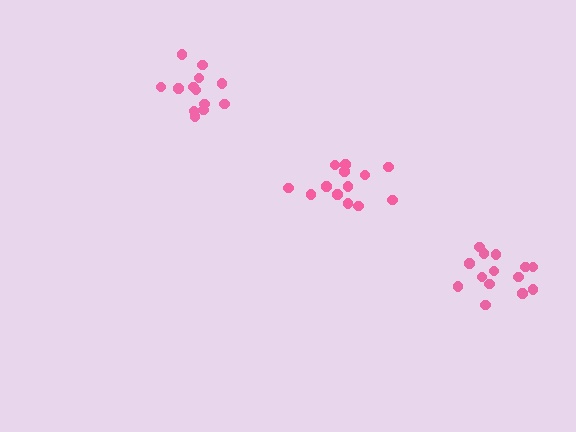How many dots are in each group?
Group 1: 13 dots, Group 2: 14 dots, Group 3: 13 dots (40 total).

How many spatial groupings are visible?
There are 3 spatial groupings.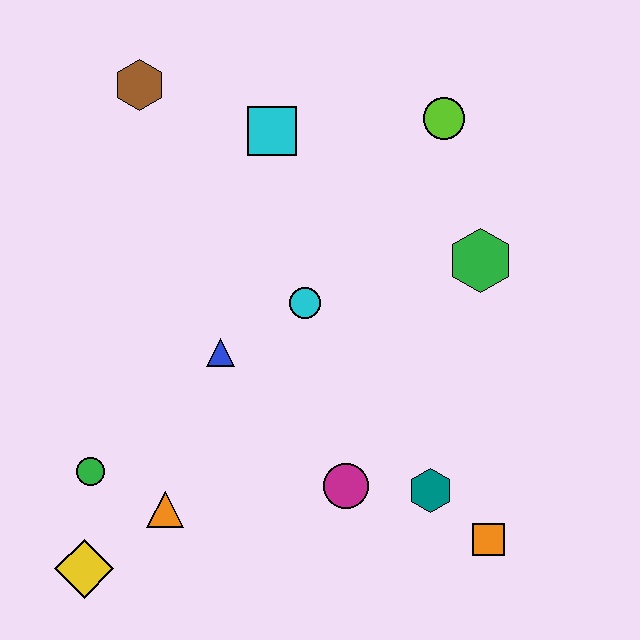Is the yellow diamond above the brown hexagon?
No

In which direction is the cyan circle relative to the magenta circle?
The cyan circle is above the magenta circle.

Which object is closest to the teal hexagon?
The orange square is closest to the teal hexagon.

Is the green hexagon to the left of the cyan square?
No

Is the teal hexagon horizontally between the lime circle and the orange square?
No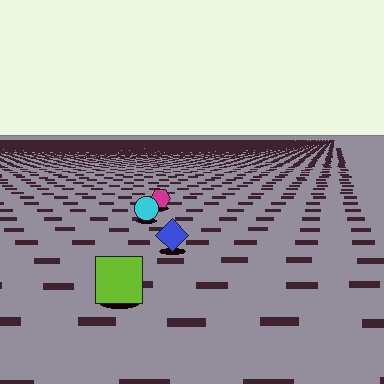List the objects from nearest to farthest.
From nearest to farthest: the lime square, the blue diamond, the cyan circle, the magenta hexagon.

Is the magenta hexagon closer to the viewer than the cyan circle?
No. The cyan circle is closer — you can tell from the texture gradient: the ground texture is coarser near it.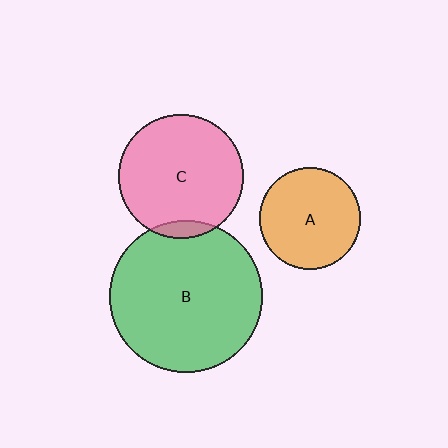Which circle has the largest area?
Circle B (green).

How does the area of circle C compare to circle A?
Approximately 1.5 times.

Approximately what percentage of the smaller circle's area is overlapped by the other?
Approximately 5%.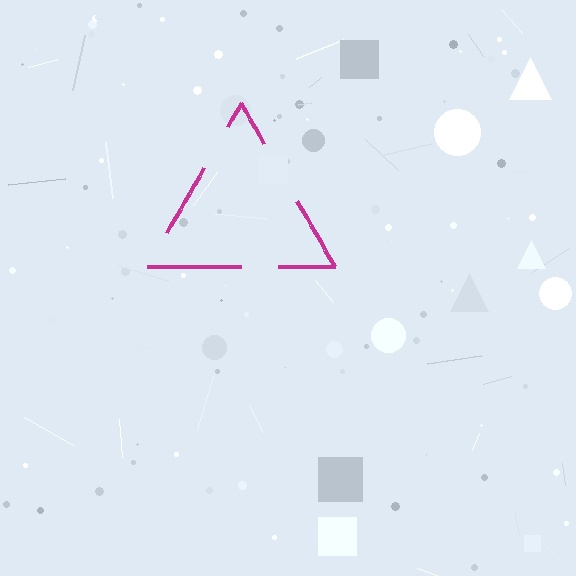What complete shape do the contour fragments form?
The contour fragments form a triangle.